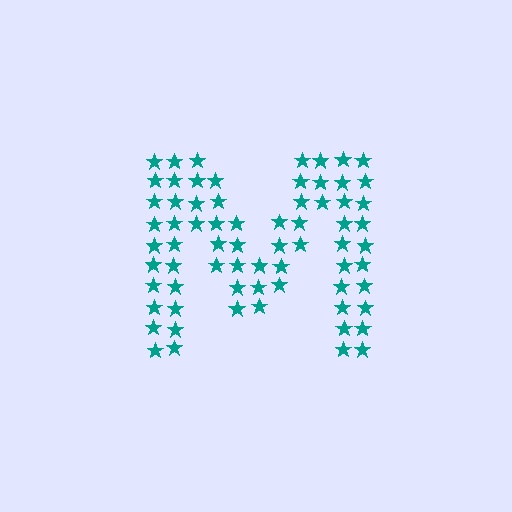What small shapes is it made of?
It is made of small stars.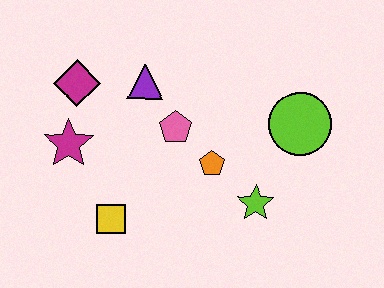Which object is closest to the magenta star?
The magenta diamond is closest to the magenta star.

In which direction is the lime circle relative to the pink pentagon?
The lime circle is to the right of the pink pentagon.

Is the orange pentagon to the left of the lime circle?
Yes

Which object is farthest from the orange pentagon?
The magenta diamond is farthest from the orange pentagon.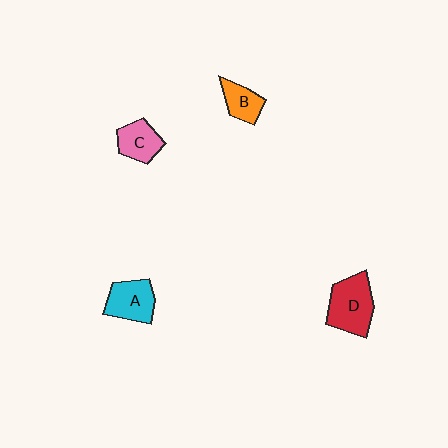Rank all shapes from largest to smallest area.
From largest to smallest: D (red), A (cyan), C (pink), B (orange).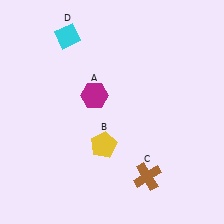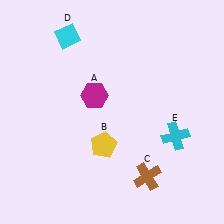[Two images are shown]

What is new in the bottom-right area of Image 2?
A cyan cross (E) was added in the bottom-right area of Image 2.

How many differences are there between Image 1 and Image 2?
There is 1 difference between the two images.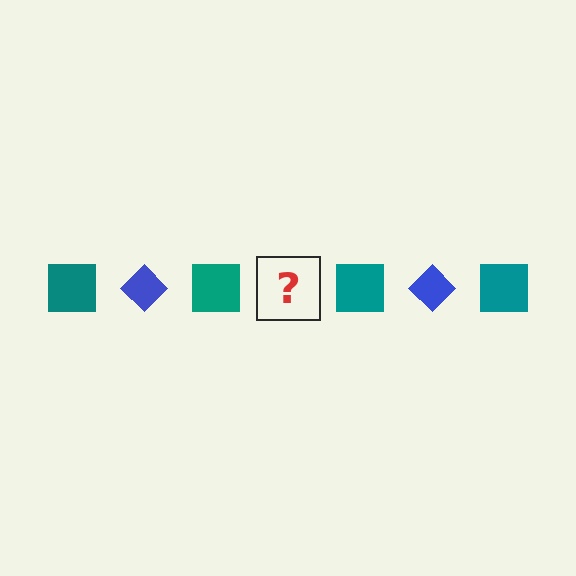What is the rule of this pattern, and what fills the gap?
The rule is that the pattern alternates between teal square and blue diamond. The gap should be filled with a blue diamond.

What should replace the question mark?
The question mark should be replaced with a blue diamond.